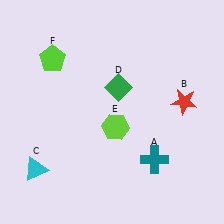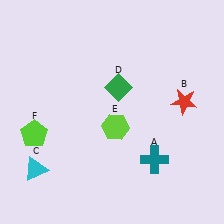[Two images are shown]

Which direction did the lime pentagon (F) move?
The lime pentagon (F) moved down.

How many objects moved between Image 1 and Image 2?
1 object moved between the two images.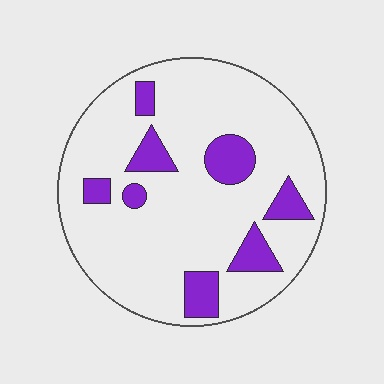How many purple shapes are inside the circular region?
8.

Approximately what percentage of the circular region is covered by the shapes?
Approximately 15%.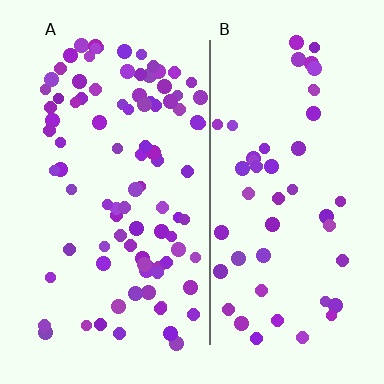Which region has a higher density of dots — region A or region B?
A (the left).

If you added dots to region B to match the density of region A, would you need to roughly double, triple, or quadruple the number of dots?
Approximately double.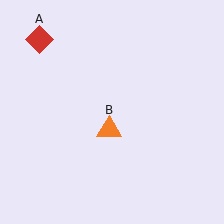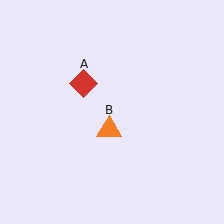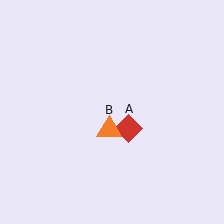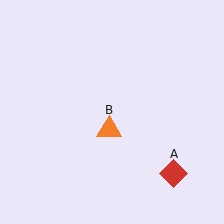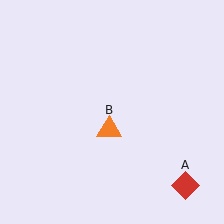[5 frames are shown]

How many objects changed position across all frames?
1 object changed position: red diamond (object A).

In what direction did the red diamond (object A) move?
The red diamond (object A) moved down and to the right.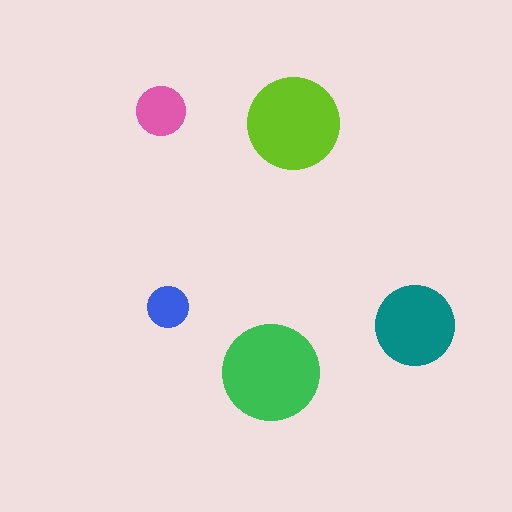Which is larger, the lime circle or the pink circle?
The lime one.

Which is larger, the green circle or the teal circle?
The green one.